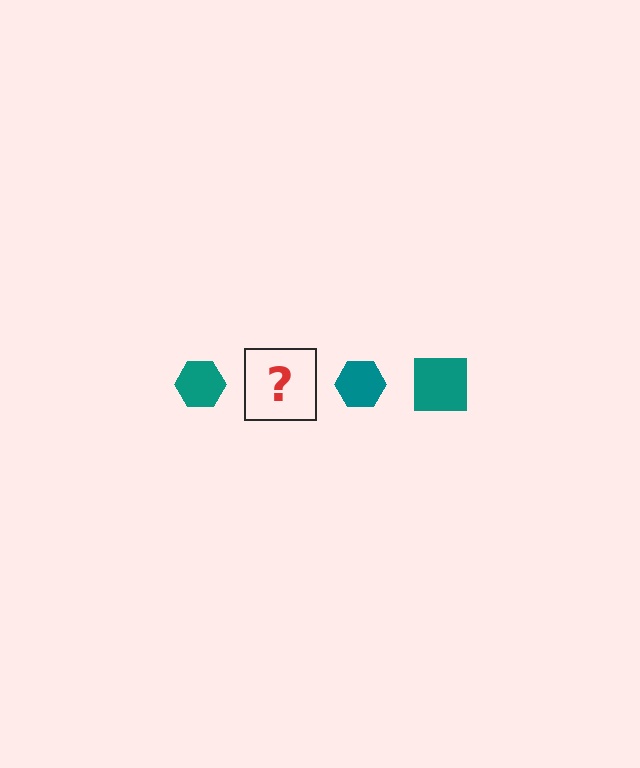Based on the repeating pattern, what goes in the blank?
The blank should be a teal square.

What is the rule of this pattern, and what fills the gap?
The rule is that the pattern cycles through hexagon, square shapes in teal. The gap should be filled with a teal square.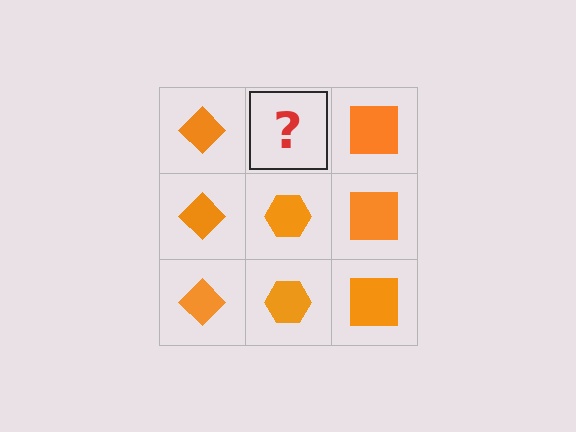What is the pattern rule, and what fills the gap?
The rule is that each column has a consistent shape. The gap should be filled with an orange hexagon.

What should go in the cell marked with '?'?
The missing cell should contain an orange hexagon.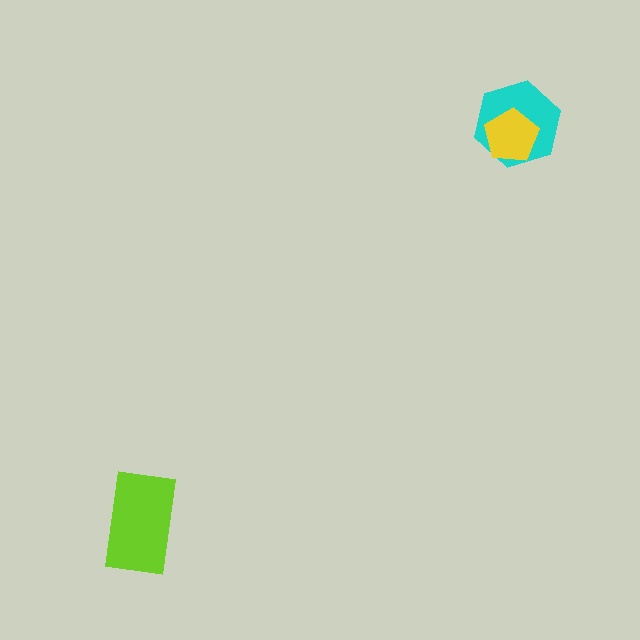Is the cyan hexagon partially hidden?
Yes, it is partially covered by another shape.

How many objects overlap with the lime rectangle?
0 objects overlap with the lime rectangle.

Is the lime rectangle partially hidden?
No, no other shape covers it.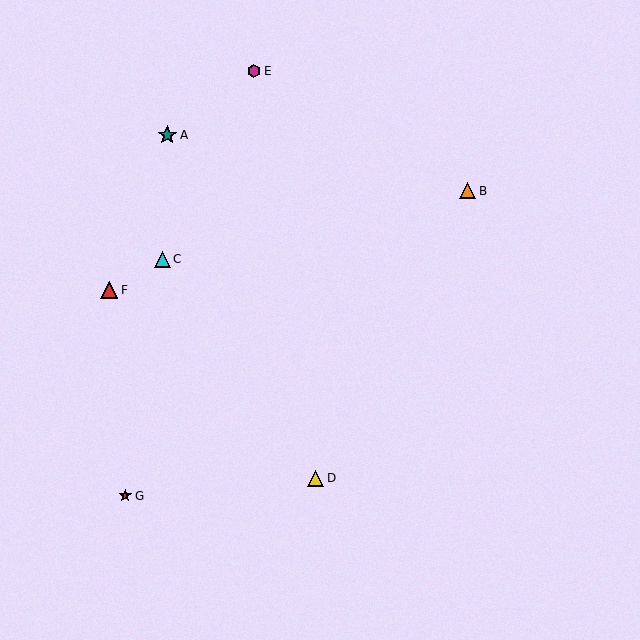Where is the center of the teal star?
The center of the teal star is at (167, 135).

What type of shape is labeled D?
Shape D is a yellow triangle.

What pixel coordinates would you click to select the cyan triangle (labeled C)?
Click at (162, 259) to select the cyan triangle C.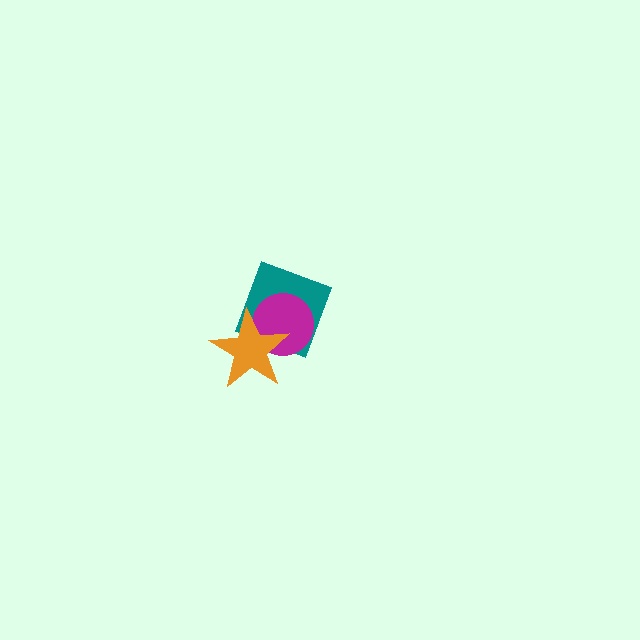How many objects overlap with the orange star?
2 objects overlap with the orange star.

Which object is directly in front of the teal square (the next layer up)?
The magenta circle is directly in front of the teal square.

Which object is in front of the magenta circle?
The orange star is in front of the magenta circle.